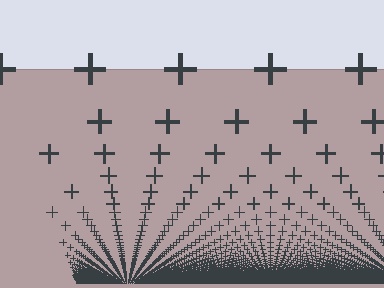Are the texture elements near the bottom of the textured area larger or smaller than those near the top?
Smaller. The gradient is inverted — elements near the bottom are smaller and denser.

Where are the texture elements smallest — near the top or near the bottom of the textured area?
Near the bottom.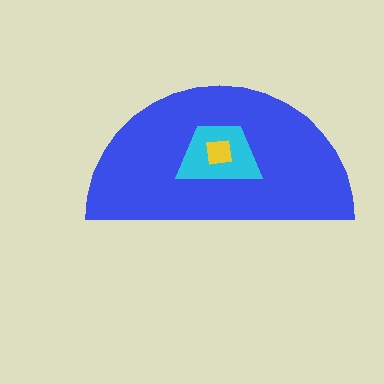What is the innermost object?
The yellow square.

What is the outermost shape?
The blue semicircle.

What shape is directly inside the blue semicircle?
The cyan trapezoid.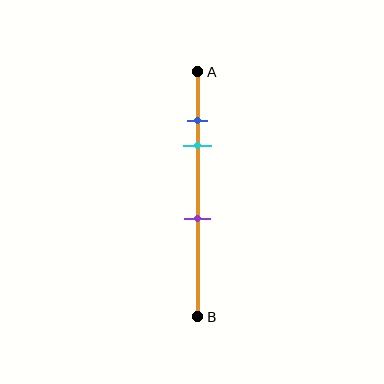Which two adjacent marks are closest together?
The blue and cyan marks are the closest adjacent pair.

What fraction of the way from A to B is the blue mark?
The blue mark is approximately 20% (0.2) of the way from A to B.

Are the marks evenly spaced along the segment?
No, the marks are not evenly spaced.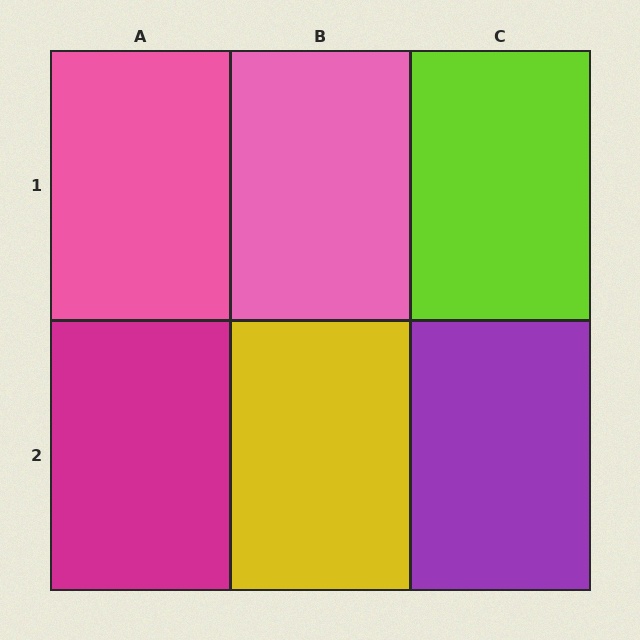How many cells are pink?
2 cells are pink.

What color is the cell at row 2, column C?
Purple.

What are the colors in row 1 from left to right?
Pink, pink, lime.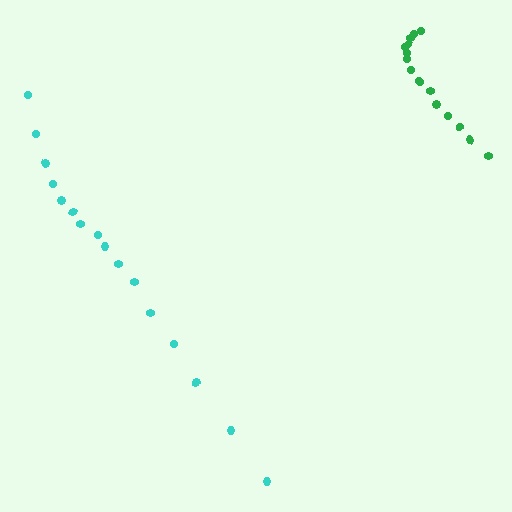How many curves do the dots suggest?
There are 2 distinct paths.